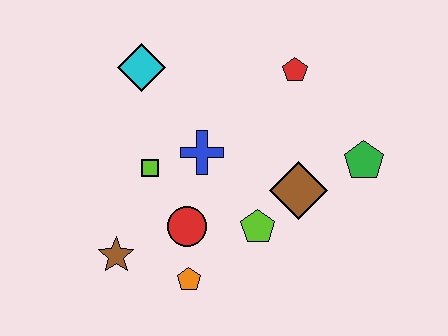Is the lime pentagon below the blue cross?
Yes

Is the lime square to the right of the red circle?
No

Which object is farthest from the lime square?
The green pentagon is farthest from the lime square.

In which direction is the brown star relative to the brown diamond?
The brown star is to the left of the brown diamond.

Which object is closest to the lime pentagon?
The brown diamond is closest to the lime pentagon.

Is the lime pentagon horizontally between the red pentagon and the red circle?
Yes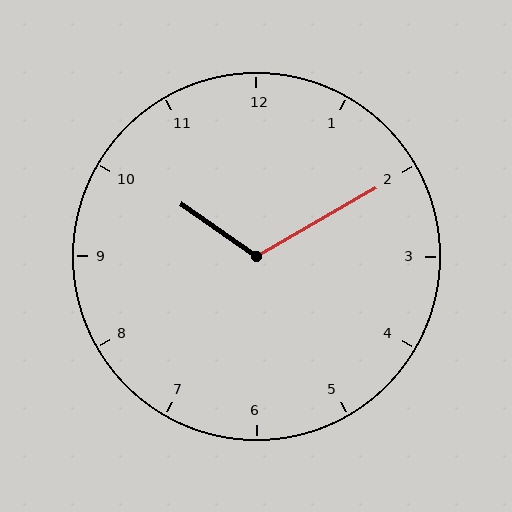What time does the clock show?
10:10.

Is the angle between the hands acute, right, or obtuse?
It is obtuse.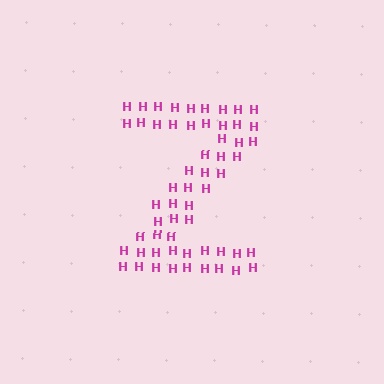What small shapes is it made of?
It is made of small letter H's.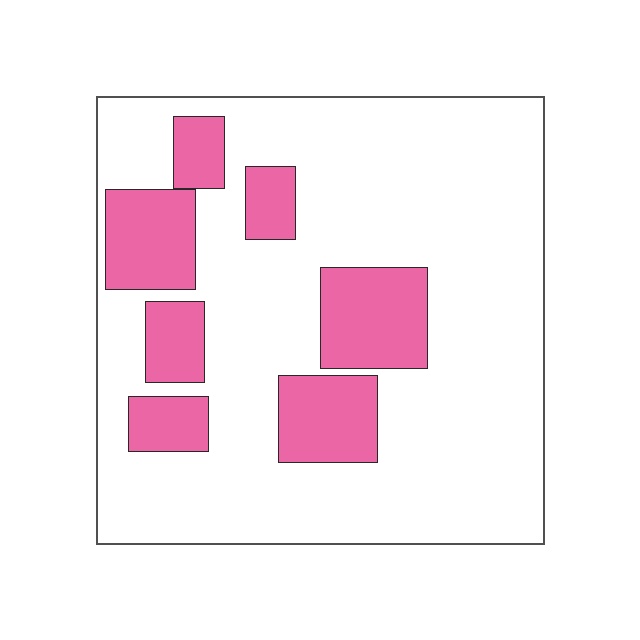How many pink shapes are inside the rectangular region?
7.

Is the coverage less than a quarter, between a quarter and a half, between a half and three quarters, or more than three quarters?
Less than a quarter.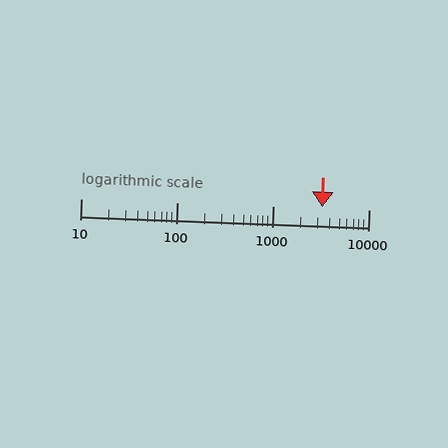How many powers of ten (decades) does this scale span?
The scale spans 3 decades, from 10 to 10000.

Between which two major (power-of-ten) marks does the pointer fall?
The pointer is between 1000 and 10000.